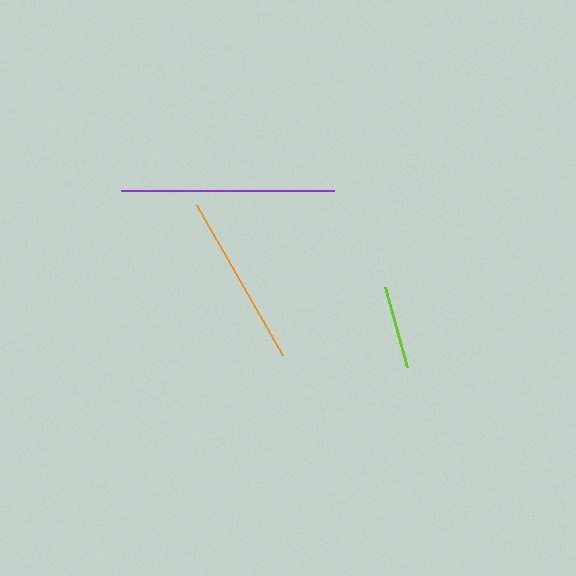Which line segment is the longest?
The purple line is the longest at approximately 213 pixels.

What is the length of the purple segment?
The purple segment is approximately 213 pixels long.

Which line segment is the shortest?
The lime line is the shortest at approximately 83 pixels.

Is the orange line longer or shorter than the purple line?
The purple line is longer than the orange line.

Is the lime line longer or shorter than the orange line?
The orange line is longer than the lime line.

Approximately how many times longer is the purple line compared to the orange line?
The purple line is approximately 1.2 times the length of the orange line.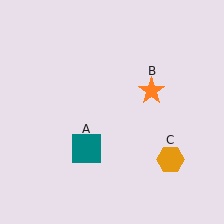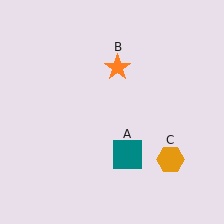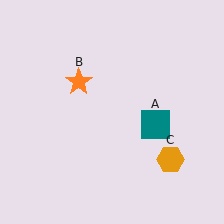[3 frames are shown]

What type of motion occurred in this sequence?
The teal square (object A), orange star (object B) rotated counterclockwise around the center of the scene.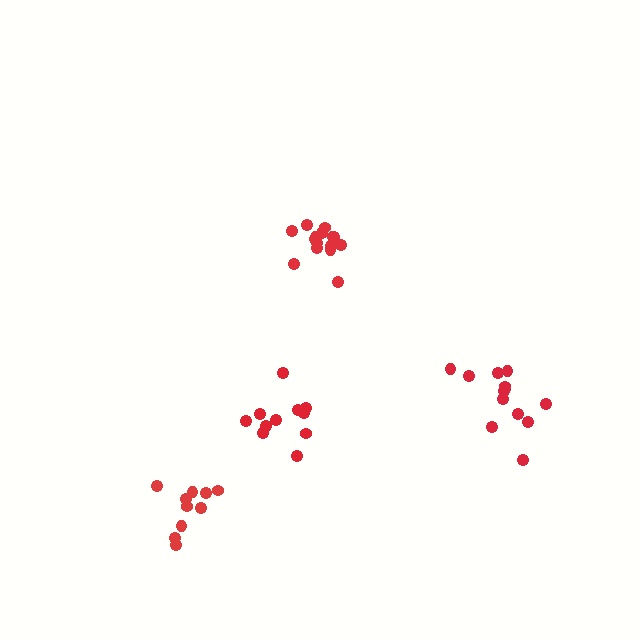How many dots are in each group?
Group 1: 13 dots, Group 2: 15 dots, Group 3: 11 dots, Group 4: 10 dots (49 total).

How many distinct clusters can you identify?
There are 4 distinct clusters.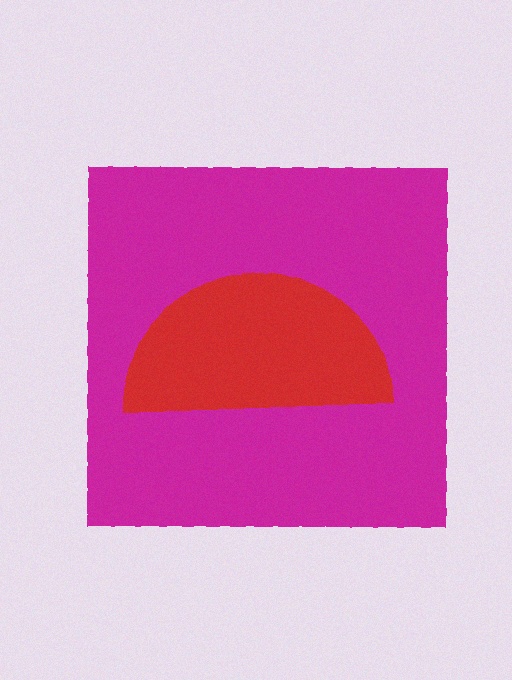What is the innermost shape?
The red semicircle.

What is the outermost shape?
The magenta square.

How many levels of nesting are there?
2.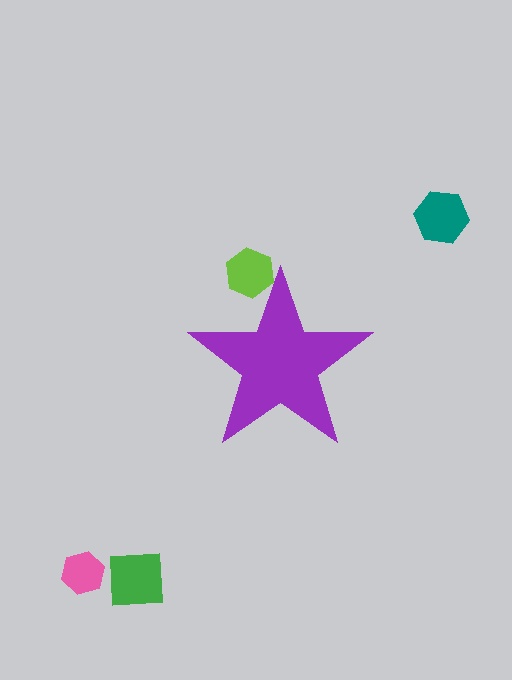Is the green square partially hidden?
No, the green square is fully visible.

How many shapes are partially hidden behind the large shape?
1 shape is partially hidden.